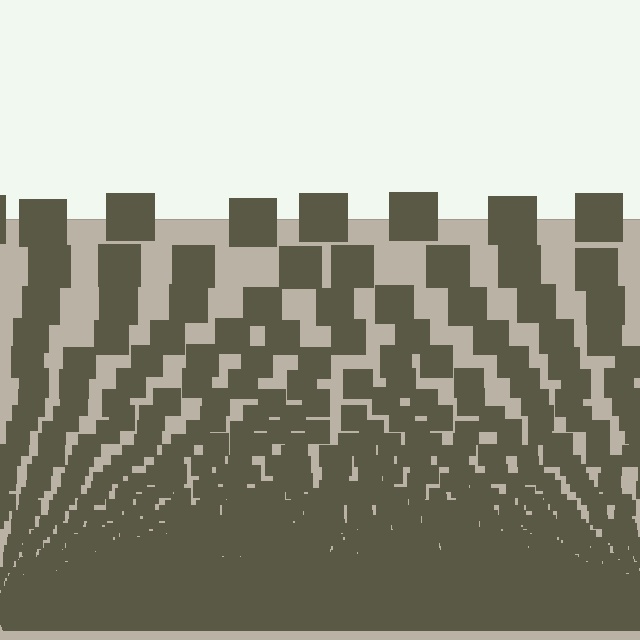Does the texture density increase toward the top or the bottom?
Density increases toward the bottom.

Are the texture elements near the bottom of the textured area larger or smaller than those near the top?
Smaller. The gradient is inverted — elements near the bottom are smaller and denser.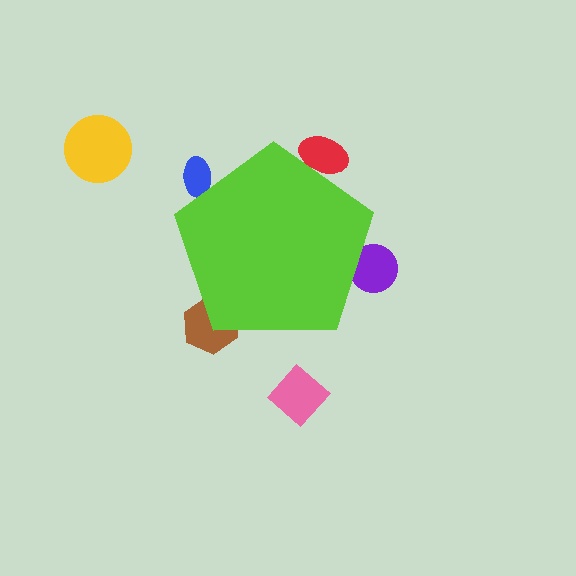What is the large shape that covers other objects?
A lime pentagon.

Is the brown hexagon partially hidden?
Yes, the brown hexagon is partially hidden behind the lime pentagon.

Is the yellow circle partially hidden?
No, the yellow circle is fully visible.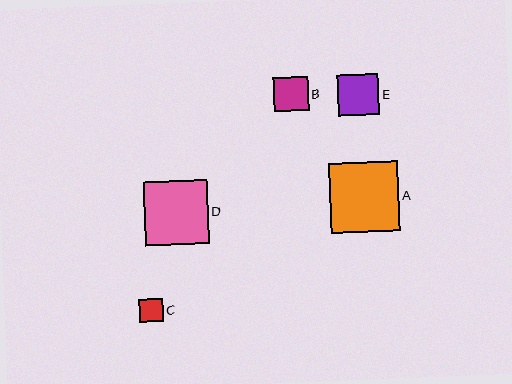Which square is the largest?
Square A is the largest with a size of approximately 69 pixels.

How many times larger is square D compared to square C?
Square D is approximately 2.7 times the size of square C.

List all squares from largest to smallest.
From largest to smallest: A, D, E, B, C.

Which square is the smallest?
Square C is the smallest with a size of approximately 23 pixels.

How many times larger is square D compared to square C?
Square D is approximately 2.7 times the size of square C.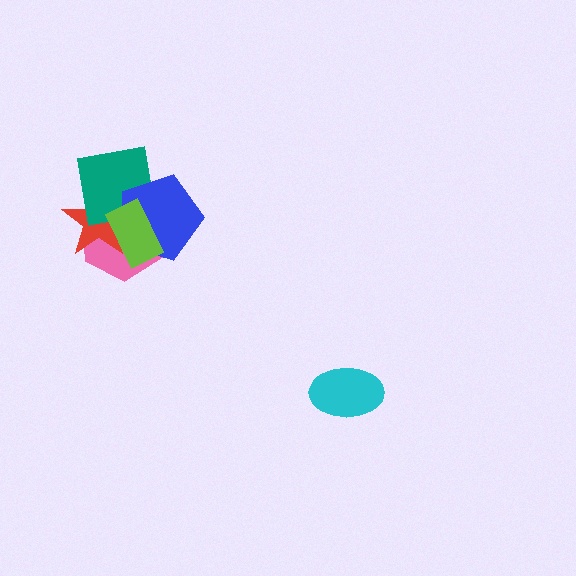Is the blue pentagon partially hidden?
Yes, it is partially covered by another shape.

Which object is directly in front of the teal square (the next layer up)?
The blue pentagon is directly in front of the teal square.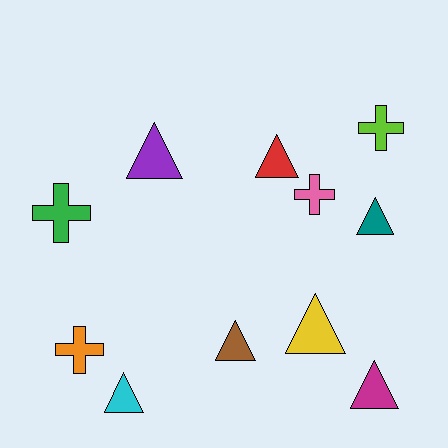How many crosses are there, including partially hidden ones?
There are 4 crosses.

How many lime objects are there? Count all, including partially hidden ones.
There is 1 lime object.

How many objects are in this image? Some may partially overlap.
There are 11 objects.